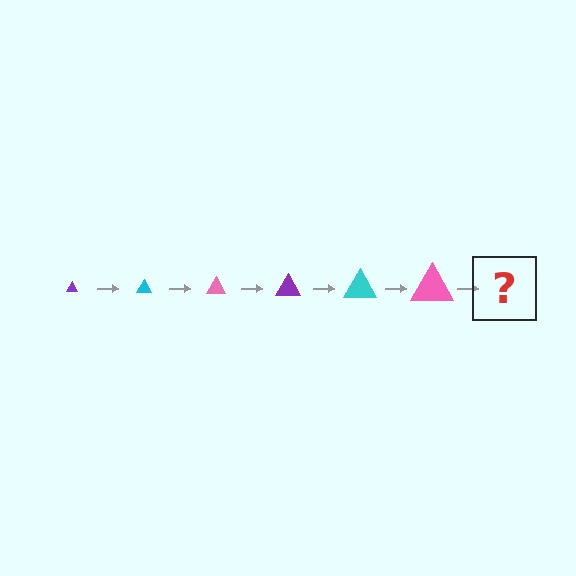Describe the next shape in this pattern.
It should be a purple triangle, larger than the previous one.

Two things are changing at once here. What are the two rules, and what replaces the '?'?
The two rules are that the triangle grows larger each step and the color cycles through purple, cyan, and pink. The '?' should be a purple triangle, larger than the previous one.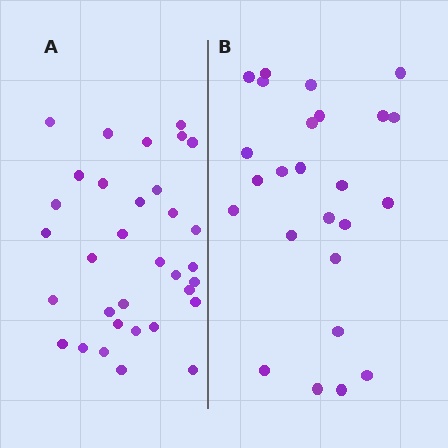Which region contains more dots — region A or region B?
Region A (the left region) has more dots.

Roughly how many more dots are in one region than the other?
Region A has roughly 8 or so more dots than region B.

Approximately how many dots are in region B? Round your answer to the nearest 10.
About 20 dots. (The exact count is 25, which rounds to 20.)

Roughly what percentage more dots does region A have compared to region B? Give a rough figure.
About 30% more.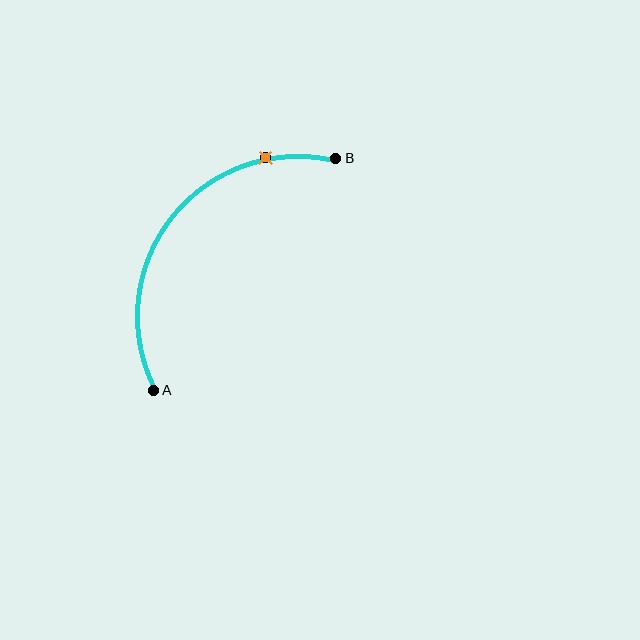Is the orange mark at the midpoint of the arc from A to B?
No. The orange mark lies on the arc but is closer to endpoint B. The arc midpoint would be at the point on the curve equidistant along the arc from both A and B.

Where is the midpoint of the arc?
The arc midpoint is the point on the curve farthest from the straight line joining A and B. It sits above and to the left of that line.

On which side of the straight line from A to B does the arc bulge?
The arc bulges above and to the left of the straight line connecting A and B.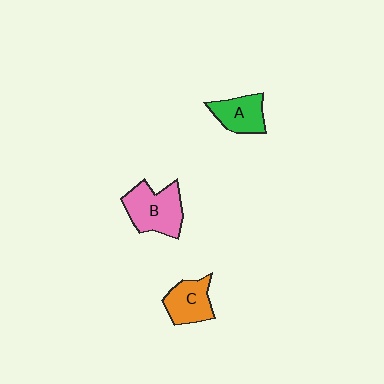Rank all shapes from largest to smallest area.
From largest to smallest: B (pink), C (orange), A (green).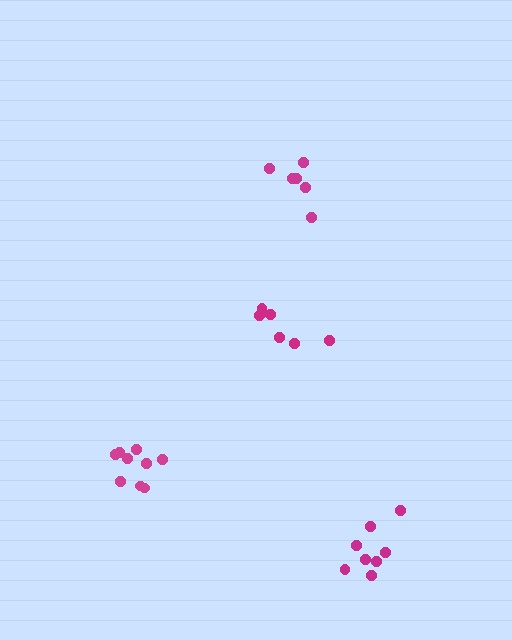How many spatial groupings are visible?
There are 4 spatial groupings.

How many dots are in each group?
Group 1: 6 dots, Group 2: 8 dots, Group 3: 9 dots, Group 4: 6 dots (29 total).